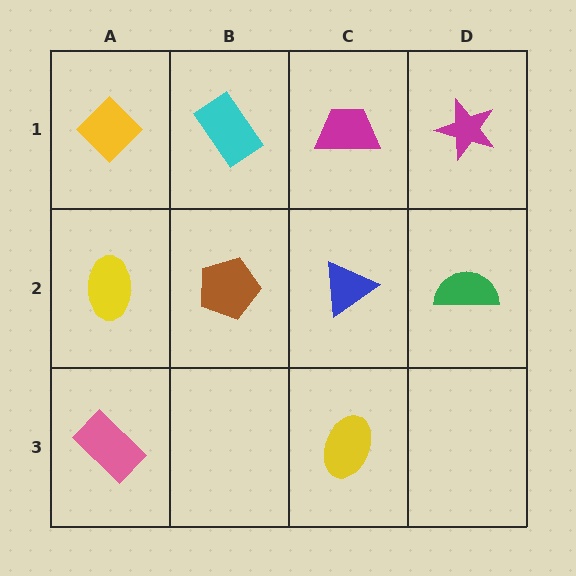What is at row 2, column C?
A blue triangle.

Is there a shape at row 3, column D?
No, that cell is empty.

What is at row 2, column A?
A yellow ellipse.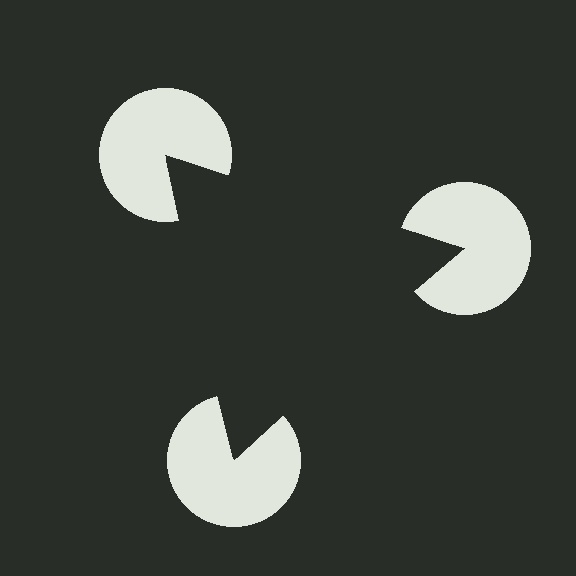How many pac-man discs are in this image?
There are 3 — one at each vertex of the illusory triangle.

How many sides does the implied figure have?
3 sides.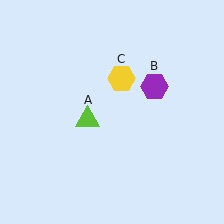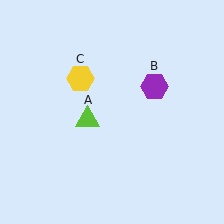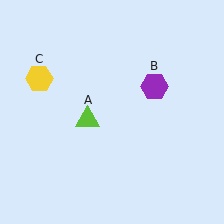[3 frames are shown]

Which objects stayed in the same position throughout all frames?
Lime triangle (object A) and purple hexagon (object B) remained stationary.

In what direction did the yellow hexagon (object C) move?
The yellow hexagon (object C) moved left.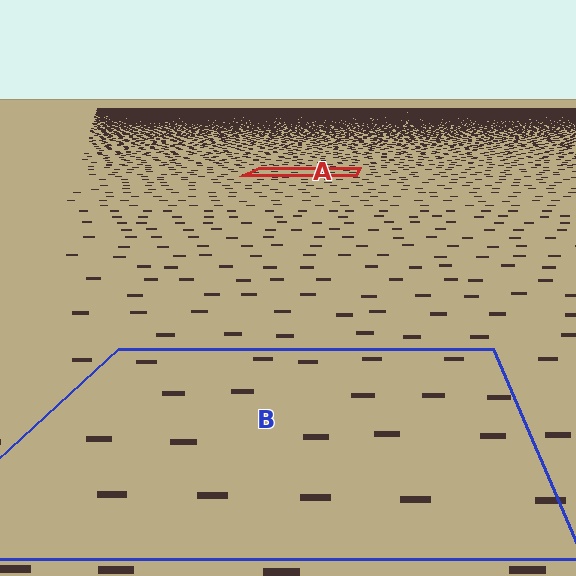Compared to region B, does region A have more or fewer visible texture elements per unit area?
Region A has more texture elements per unit area — they are packed more densely because it is farther away.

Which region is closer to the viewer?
Region B is closer. The texture elements there are larger and more spread out.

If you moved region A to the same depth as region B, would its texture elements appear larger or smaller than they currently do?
They would appear larger. At a closer depth, the same texture elements are projected at a bigger on-screen size.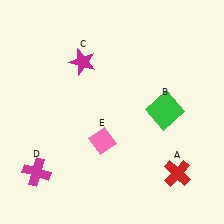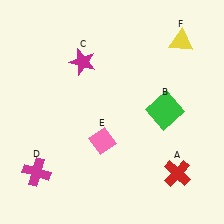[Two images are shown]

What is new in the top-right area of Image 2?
A yellow triangle (F) was added in the top-right area of Image 2.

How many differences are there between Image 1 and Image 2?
There is 1 difference between the two images.